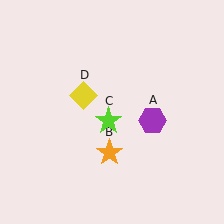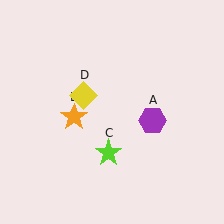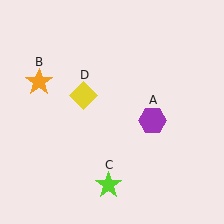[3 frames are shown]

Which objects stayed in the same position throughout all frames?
Purple hexagon (object A) and yellow diamond (object D) remained stationary.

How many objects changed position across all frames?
2 objects changed position: orange star (object B), lime star (object C).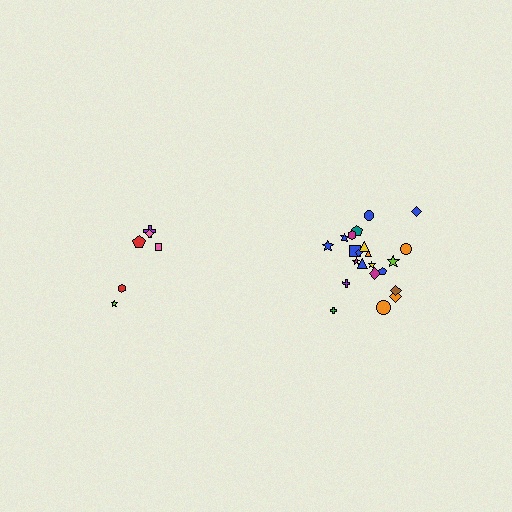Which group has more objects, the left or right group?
The right group.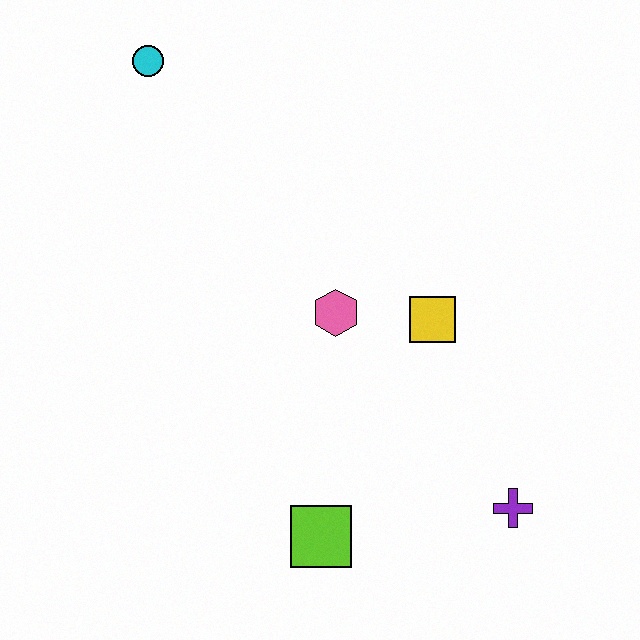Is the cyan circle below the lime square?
No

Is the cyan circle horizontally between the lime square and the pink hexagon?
No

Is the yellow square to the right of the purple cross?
No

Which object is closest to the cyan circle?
The pink hexagon is closest to the cyan circle.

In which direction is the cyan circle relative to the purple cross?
The cyan circle is above the purple cross.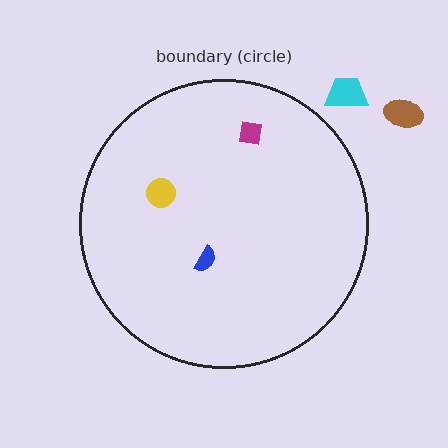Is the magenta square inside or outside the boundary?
Inside.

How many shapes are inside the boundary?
3 inside, 2 outside.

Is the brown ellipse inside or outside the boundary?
Outside.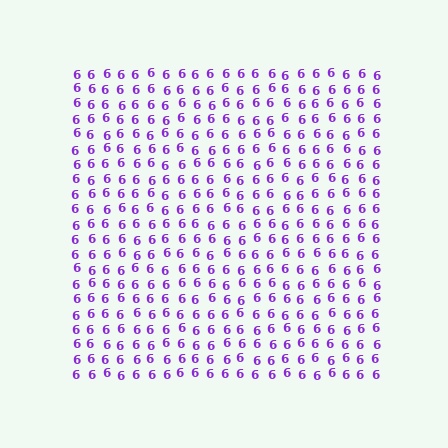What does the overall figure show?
The overall figure shows a square.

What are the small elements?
The small elements are digit 6's.